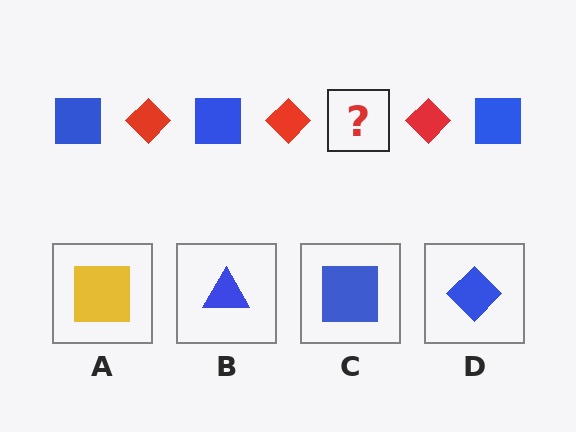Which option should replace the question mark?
Option C.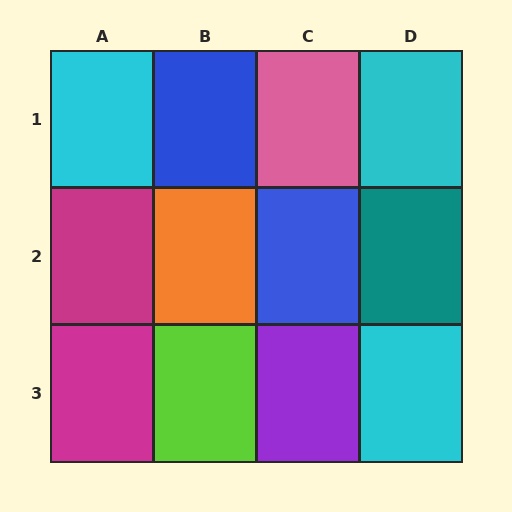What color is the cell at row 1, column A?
Cyan.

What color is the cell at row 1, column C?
Pink.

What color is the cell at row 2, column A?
Magenta.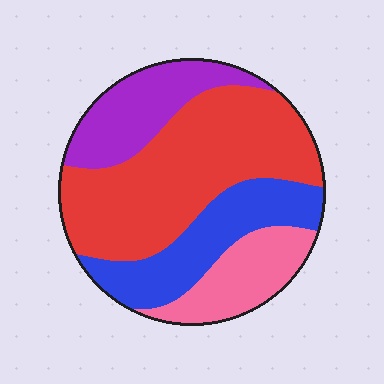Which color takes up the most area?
Red, at roughly 45%.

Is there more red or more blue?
Red.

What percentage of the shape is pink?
Pink covers 15% of the shape.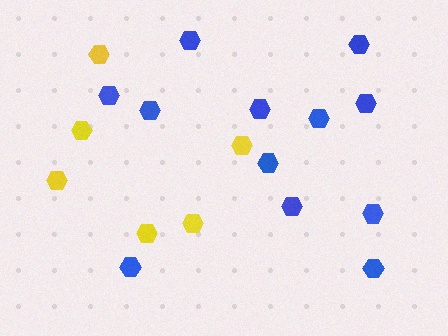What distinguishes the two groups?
There are 2 groups: one group of yellow hexagons (6) and one group of blue hexagons (12).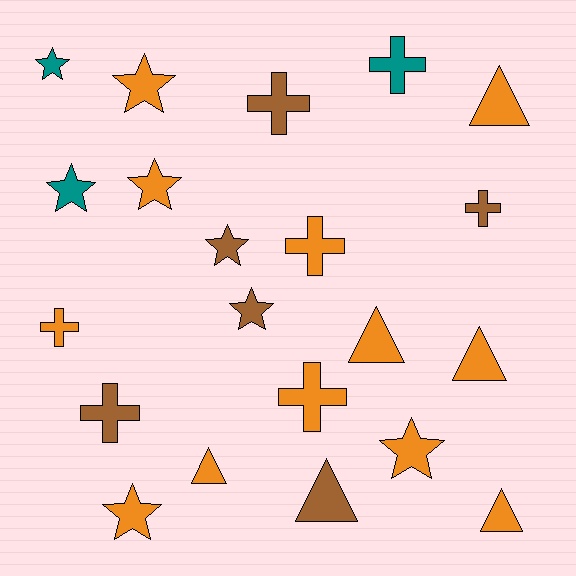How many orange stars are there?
There are 4 orange stars.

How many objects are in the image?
There are 21 objects.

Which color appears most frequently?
Orange, with 12 objects.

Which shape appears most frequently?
Star, with 8 objects.